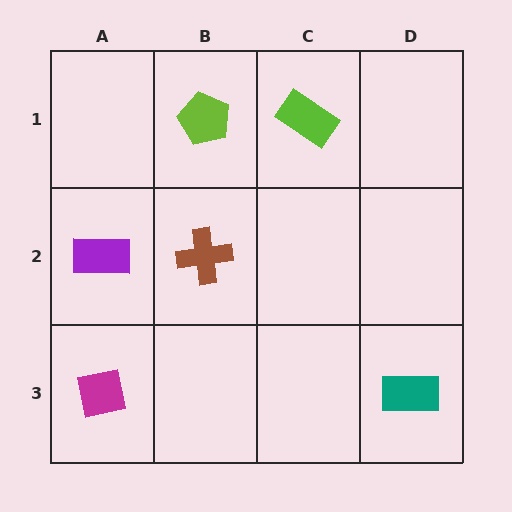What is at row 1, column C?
A lime rectangle.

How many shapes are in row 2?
2 shapes.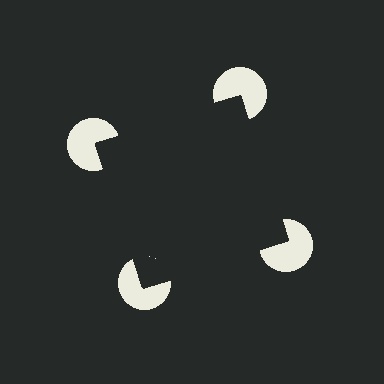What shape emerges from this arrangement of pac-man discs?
An illusory square — its edges are inferred from the aligned wedge cuts in the pac-man discs, not physically drawn.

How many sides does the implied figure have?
4 sides.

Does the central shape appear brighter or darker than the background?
It typically appears slightly darker than the background, even though no actual brightness change is drawn.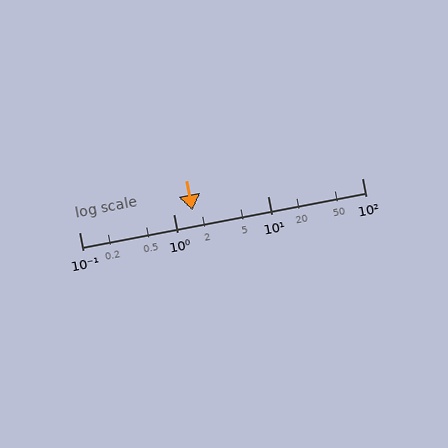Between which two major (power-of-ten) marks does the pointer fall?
The pointer is between 1 and 10.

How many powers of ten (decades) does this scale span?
The scale spans 3 decades, from 0.1 to 100.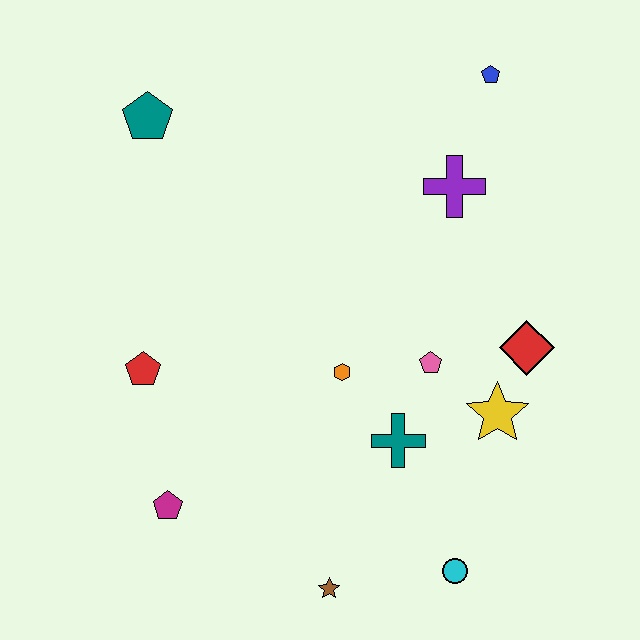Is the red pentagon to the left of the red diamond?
Yes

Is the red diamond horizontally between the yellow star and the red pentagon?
No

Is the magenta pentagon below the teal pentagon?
Yes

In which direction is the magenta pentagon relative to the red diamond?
The magenta pentagon is to the left of the red diamond.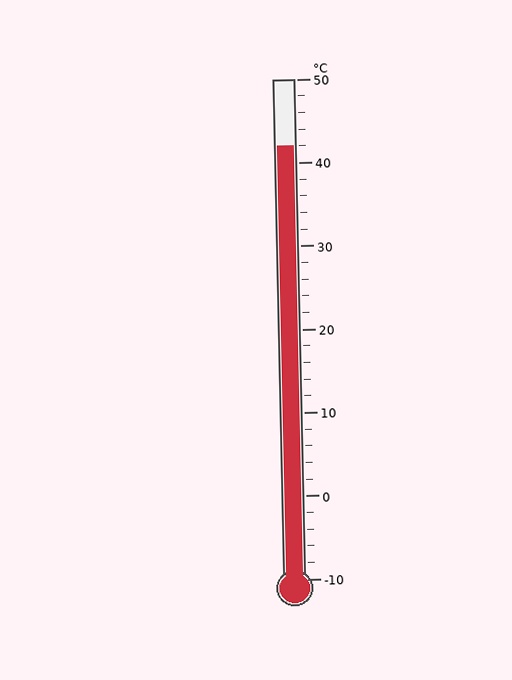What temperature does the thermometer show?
The thermometer shows approximately 42°C.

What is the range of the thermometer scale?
The thermometer scale ranges from -10°C to 50°C.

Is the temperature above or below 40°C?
The temperature is above 40°C.